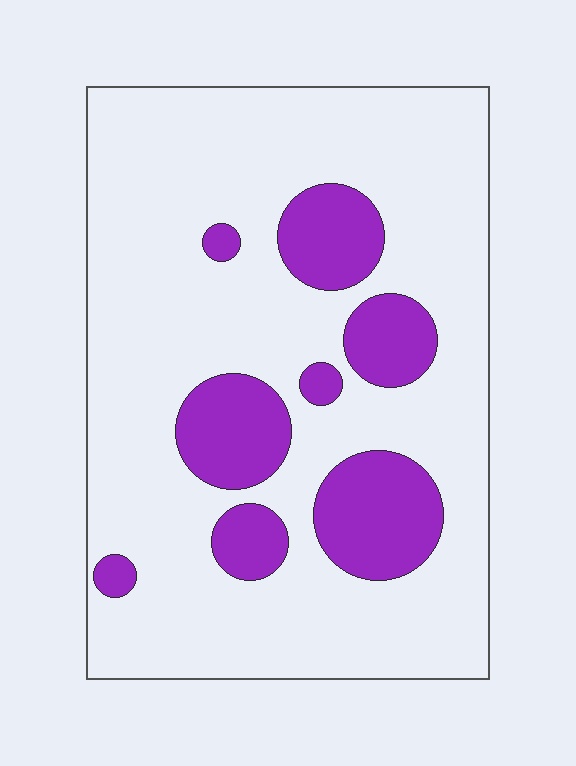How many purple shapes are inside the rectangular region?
8.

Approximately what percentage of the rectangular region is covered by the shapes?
Approximately 20%.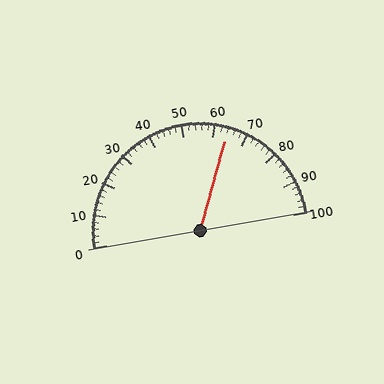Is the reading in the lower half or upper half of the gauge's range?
The reading is in the upper half of the range (0 to 100).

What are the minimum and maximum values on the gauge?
The gauge ranges from 0 to 100.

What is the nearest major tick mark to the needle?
The nearest major tick mark is 60.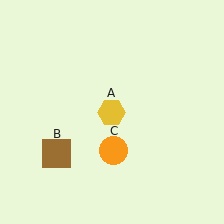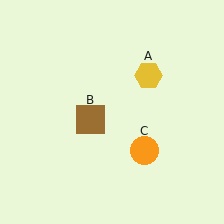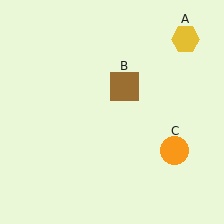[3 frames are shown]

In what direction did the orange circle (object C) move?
The orange circle (object C) moved right.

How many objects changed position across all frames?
3 objects changed position: yellow hexagon (object A), brown square (object B), orange circle (object C).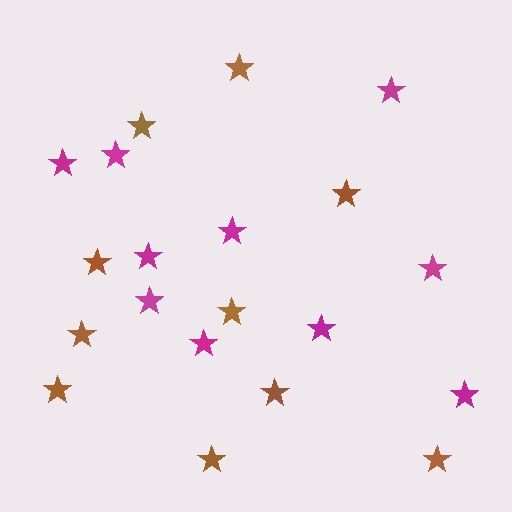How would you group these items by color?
There are 2 groups: one group of magenta stars (10) and one group of brown stars (10).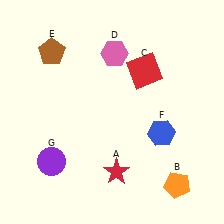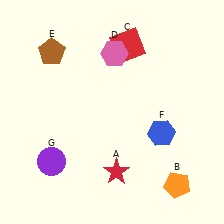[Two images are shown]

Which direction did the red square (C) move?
The red square (C) moved up.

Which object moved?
The red square (C) moved up.